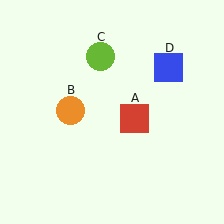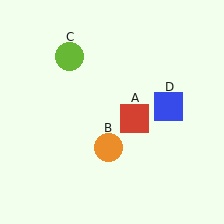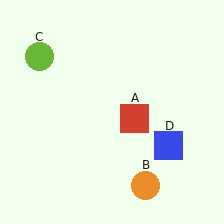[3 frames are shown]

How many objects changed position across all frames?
3 objects changed position: orange circle (object B), lime circle (object C), blue square (object D).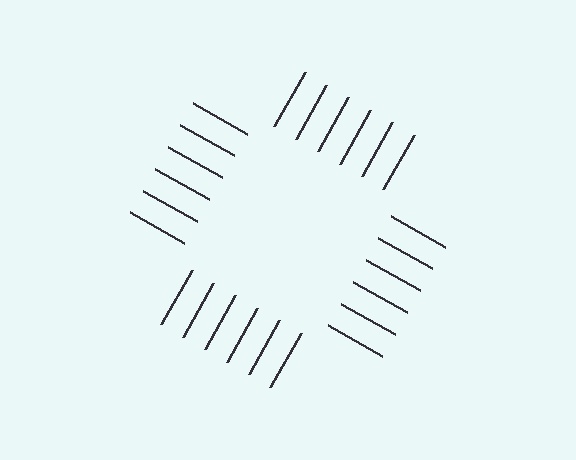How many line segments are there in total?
24 — 6 along each of the 4 edges.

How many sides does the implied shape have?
4 sides — the line-ends trace a square.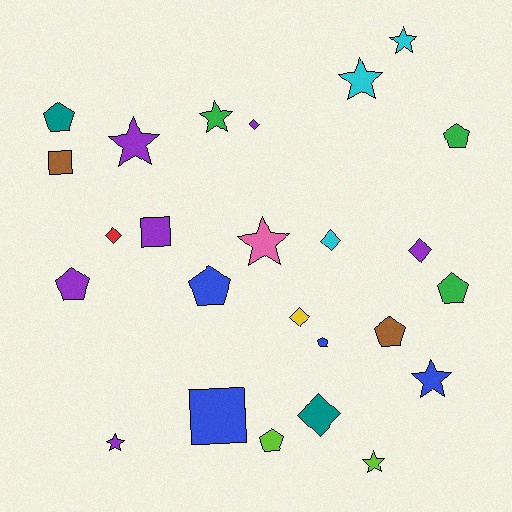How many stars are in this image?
There are 8 stars.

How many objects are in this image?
There are 25 objects.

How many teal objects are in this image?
There are 2 teal objects.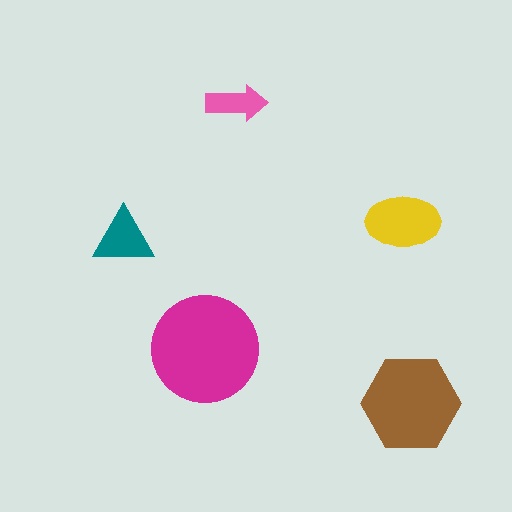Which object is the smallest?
The pink arrow.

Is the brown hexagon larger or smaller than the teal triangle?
Larger.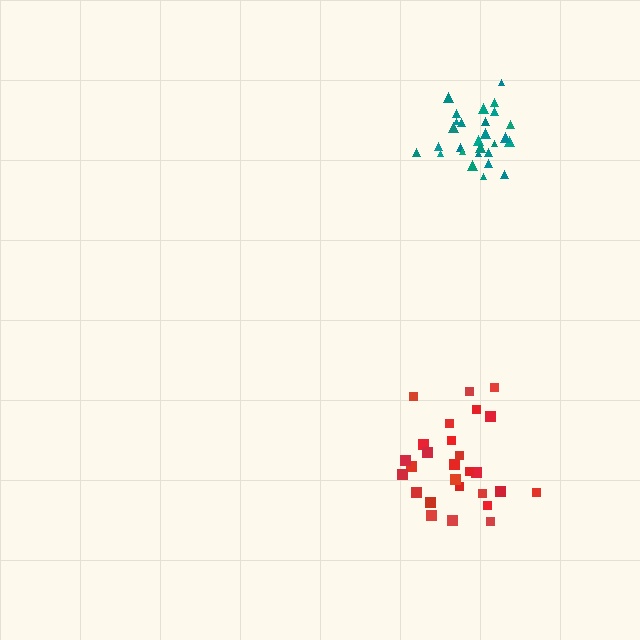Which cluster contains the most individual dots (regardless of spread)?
Teal (28).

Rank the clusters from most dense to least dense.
teal, red.